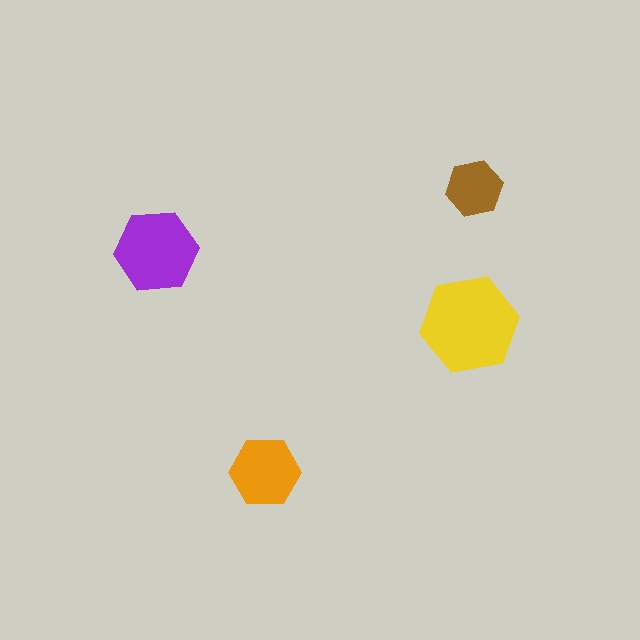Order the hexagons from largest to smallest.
the yellow one, the purple one, the orange one, the brown one.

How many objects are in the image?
There are 4 objects in the image.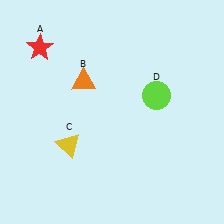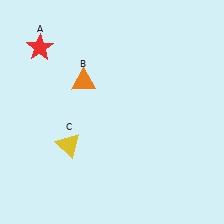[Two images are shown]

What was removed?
The lime circle (D) was removed in Image 2.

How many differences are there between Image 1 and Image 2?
There is 1 difference between the two images.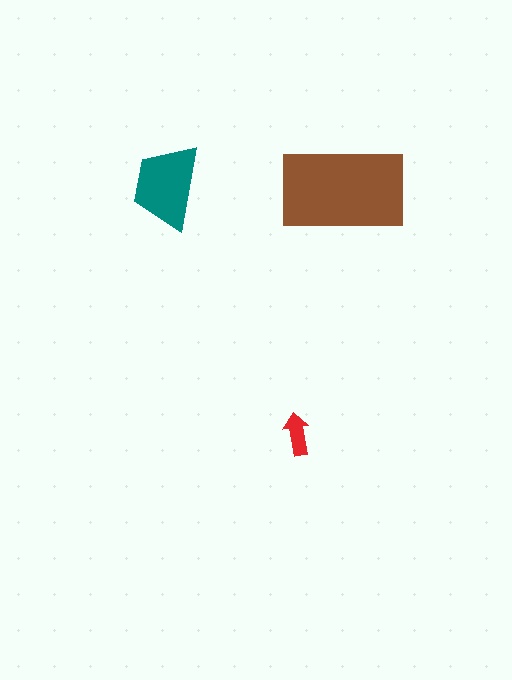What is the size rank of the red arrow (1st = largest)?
3rd.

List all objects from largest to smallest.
The brown rectangle, the teal trapezoid, the red arrow.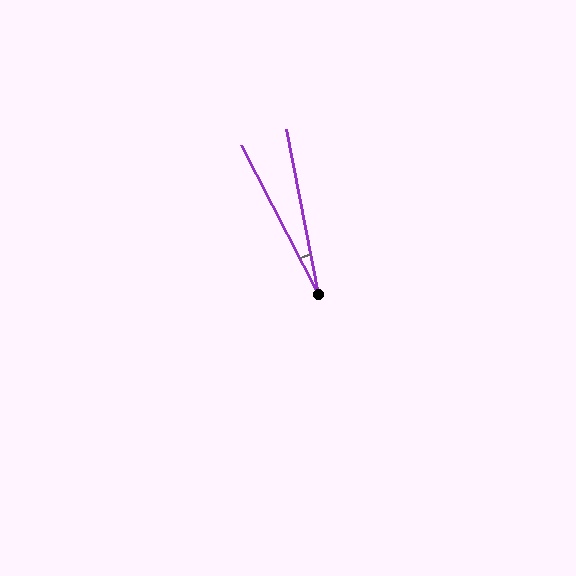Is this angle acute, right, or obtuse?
It is acute.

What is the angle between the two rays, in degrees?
Approximately 17 degrees.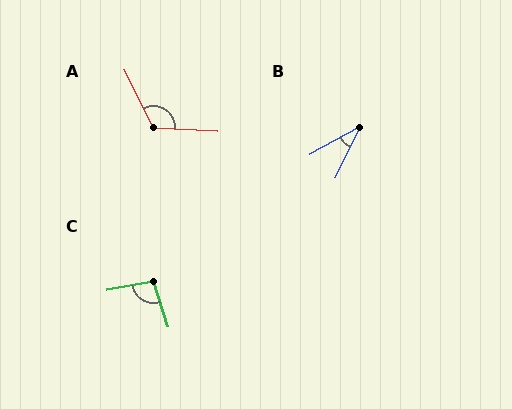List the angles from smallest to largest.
B (35°), C (99°), A (119°).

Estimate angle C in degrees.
Approximately 99 degrees.